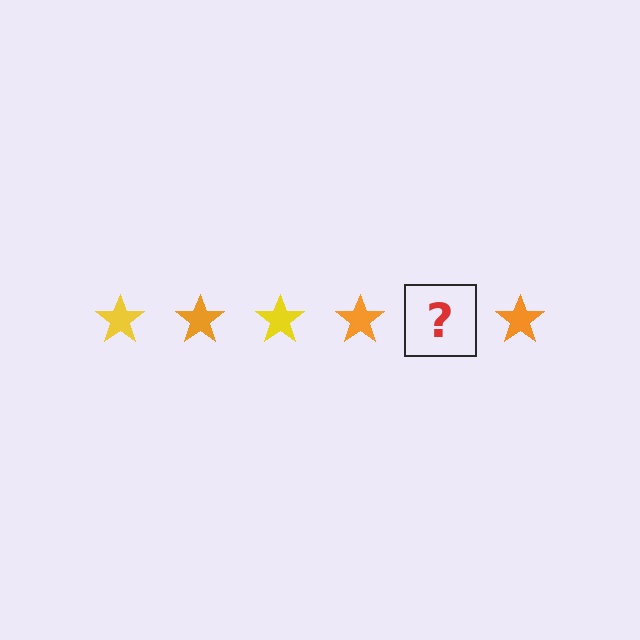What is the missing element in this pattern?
The missing element is a yellow star.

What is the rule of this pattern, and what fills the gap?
The rule is that the pattern cycles through yellow, orange stars. The gap should be filled with a yellow star.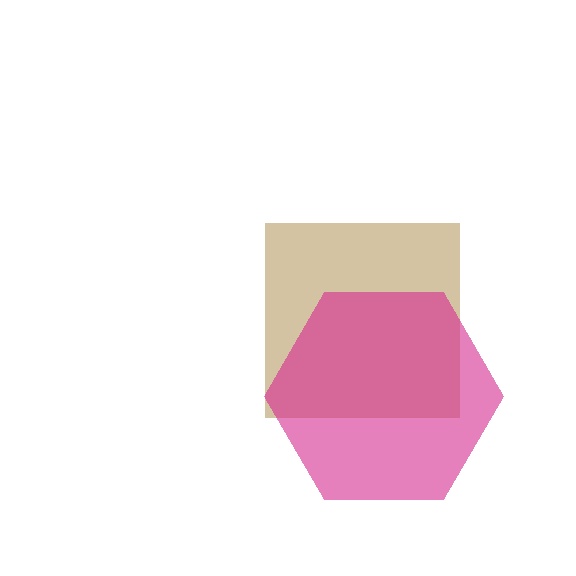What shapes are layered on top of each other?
The layered shapes are: a brown square, a magenta hexagon.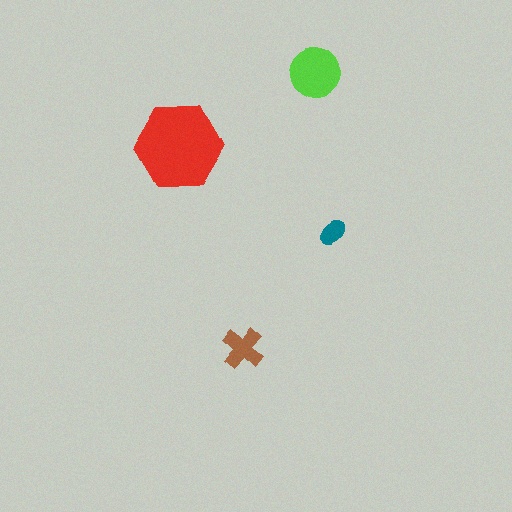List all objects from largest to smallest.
The red hexagon, the lime circle, the brown cross, the teal ellipse.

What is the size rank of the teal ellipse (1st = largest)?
4th.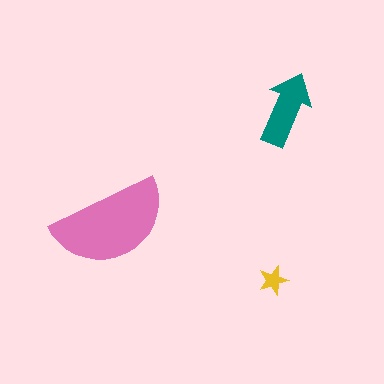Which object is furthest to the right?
The teal arrow is rightmost.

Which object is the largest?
The pink semicircle.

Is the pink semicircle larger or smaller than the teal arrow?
Larger.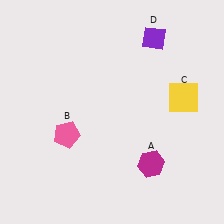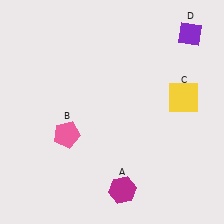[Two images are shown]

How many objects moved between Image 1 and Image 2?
2 objects moved between the two images.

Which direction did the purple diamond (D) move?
The purple diamond (D) moved right.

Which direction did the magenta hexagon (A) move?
The magenta hexagon (A) moved left.